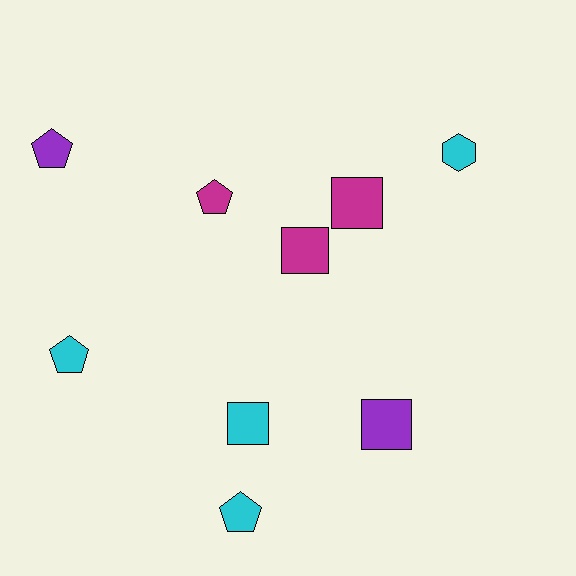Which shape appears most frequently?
Square, with 4 objects.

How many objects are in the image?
There are 9 objects.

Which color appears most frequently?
Cyan, with 4 objects.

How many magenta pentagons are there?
There is 1 magenta pentagon.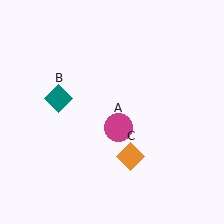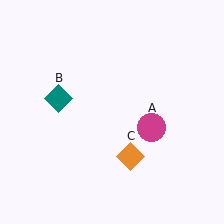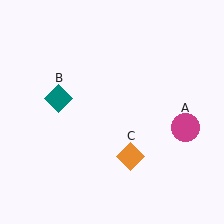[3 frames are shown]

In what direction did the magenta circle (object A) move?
The magenta circle (object A) moved right.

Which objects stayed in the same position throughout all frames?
Teal diamond (object B) and orange diamond (object C) remained stationary.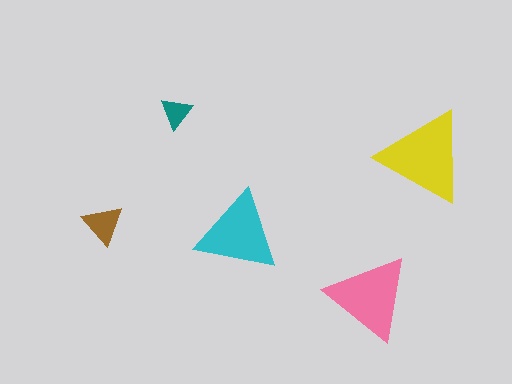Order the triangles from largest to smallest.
the yellow one, the pink one, the cyan one, the brown one, the teal one.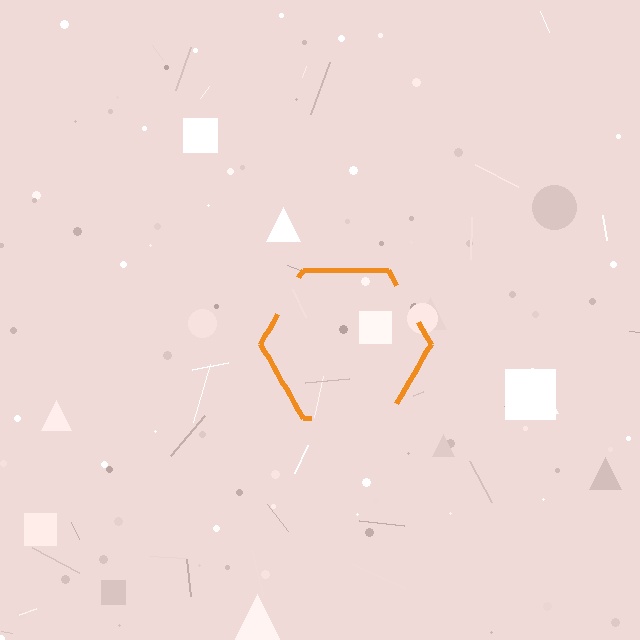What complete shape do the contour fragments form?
The contour fragments form a hexagon.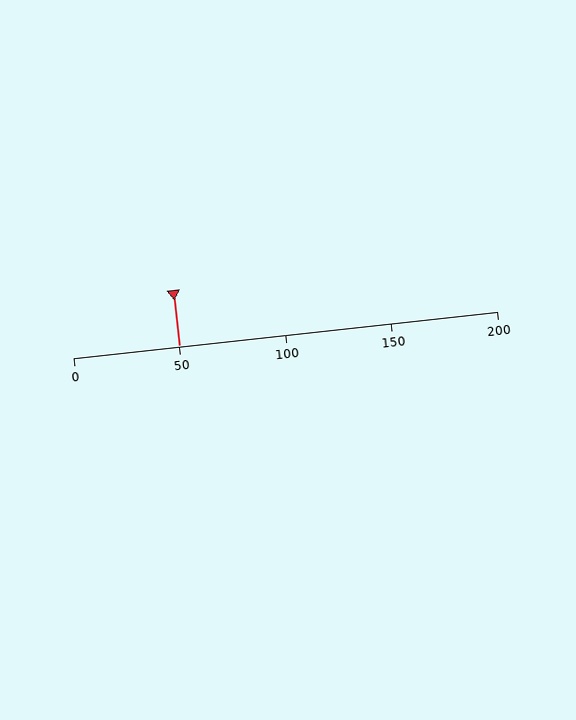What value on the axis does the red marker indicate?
The marker indicates approximately 50.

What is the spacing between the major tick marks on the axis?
The major ticks are spaced 50 apart.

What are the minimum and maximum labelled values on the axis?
The axis runs from 0 to 200.